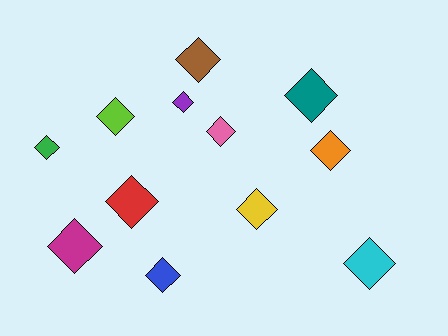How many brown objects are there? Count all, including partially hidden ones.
There is 1 brown object.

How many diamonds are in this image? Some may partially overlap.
There are 12 diamonds.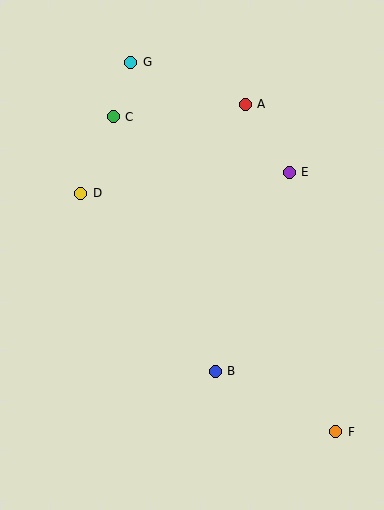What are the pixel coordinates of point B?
Point B is at (215, 371).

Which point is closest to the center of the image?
Point B at (215, 371) is closest to the center.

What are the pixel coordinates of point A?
Point A is at (245, 104).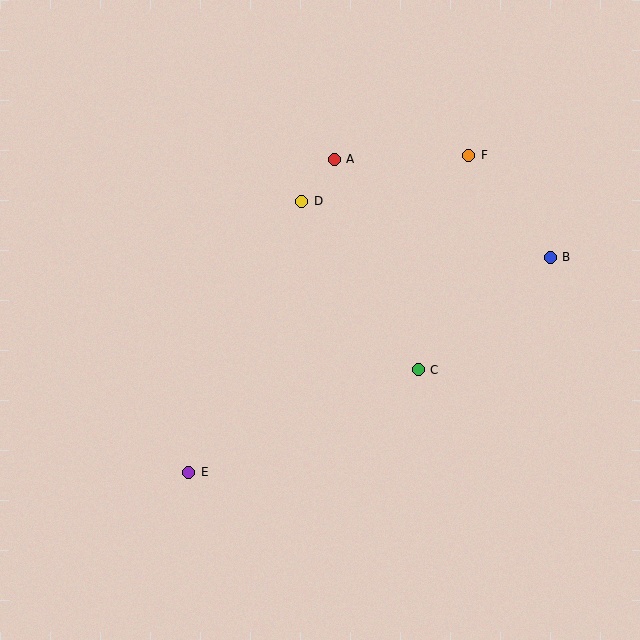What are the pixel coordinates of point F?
Point F is at (469, 155).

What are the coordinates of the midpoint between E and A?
The midpoint between E and A is at (261, 316).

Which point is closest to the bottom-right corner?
Point C is closest to the bottom-right corner.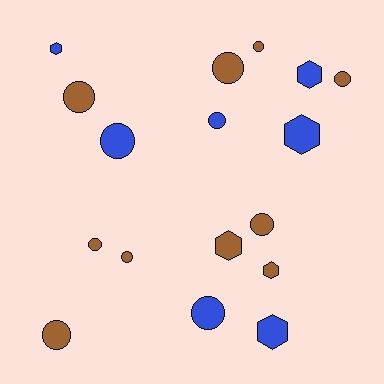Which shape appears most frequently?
Circle, with 11 objects.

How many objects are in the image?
There are 17 objects.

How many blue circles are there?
There are 3 blue circles.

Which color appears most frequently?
Brown, with 10 objects.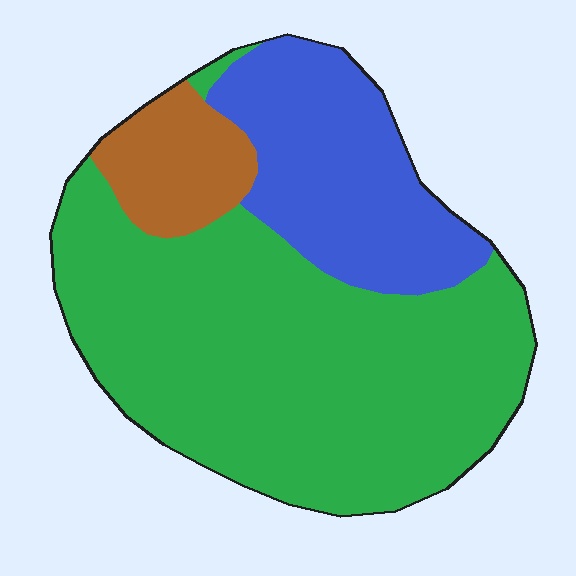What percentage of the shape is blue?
Blue covers 25% of the shape.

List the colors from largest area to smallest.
From largest to smallest: green, blue, brown.